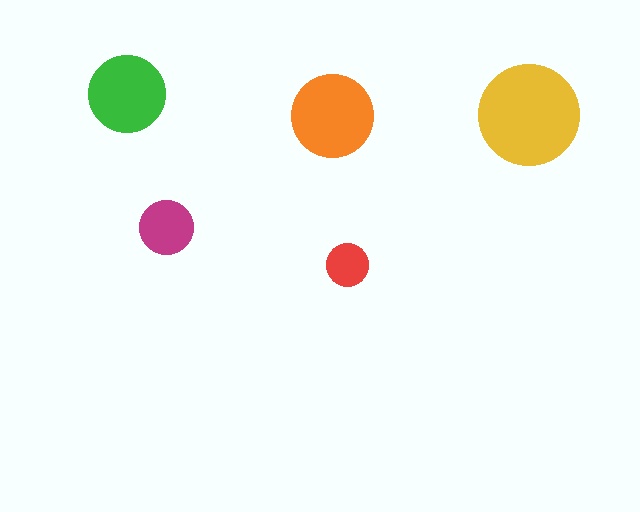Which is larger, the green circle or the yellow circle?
The yellow one.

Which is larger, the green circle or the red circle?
The green one.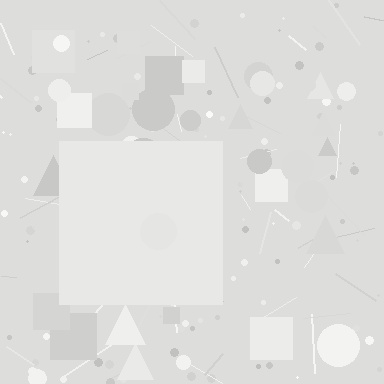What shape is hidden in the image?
A square is hidden in the image.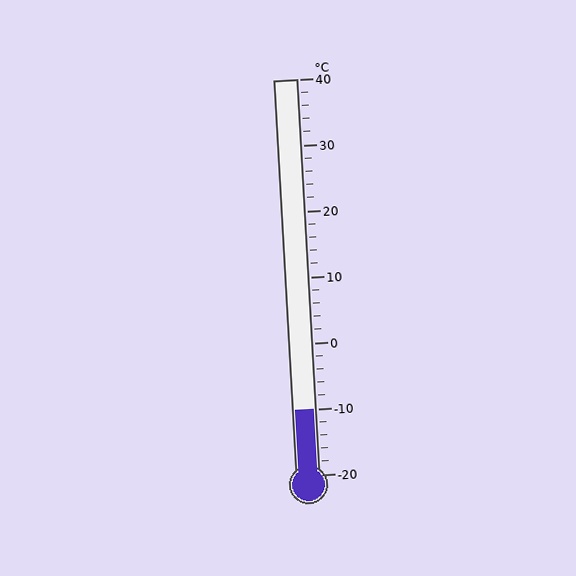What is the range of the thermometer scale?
The thermometer scale ranges from -20°C to 40°C.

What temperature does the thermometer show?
The thermometer shows approximately -10°C.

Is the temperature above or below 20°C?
The temperature is below 20°C.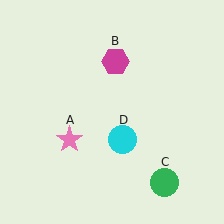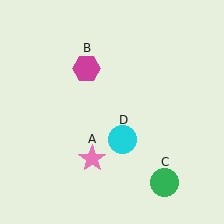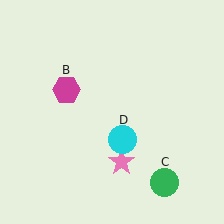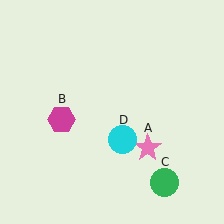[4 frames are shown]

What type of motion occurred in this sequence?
The pink star (object A), magenta hexagon (object B) rotated counterclockwise around the center of the scene.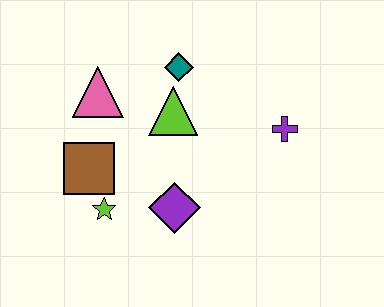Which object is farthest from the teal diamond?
The lime star is farthest from the teal diamond.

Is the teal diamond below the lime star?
No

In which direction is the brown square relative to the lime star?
The brown square is above the lime star.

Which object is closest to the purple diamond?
The lime star is closest to the purple diamond.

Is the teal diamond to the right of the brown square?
Yes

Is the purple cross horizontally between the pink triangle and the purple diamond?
No